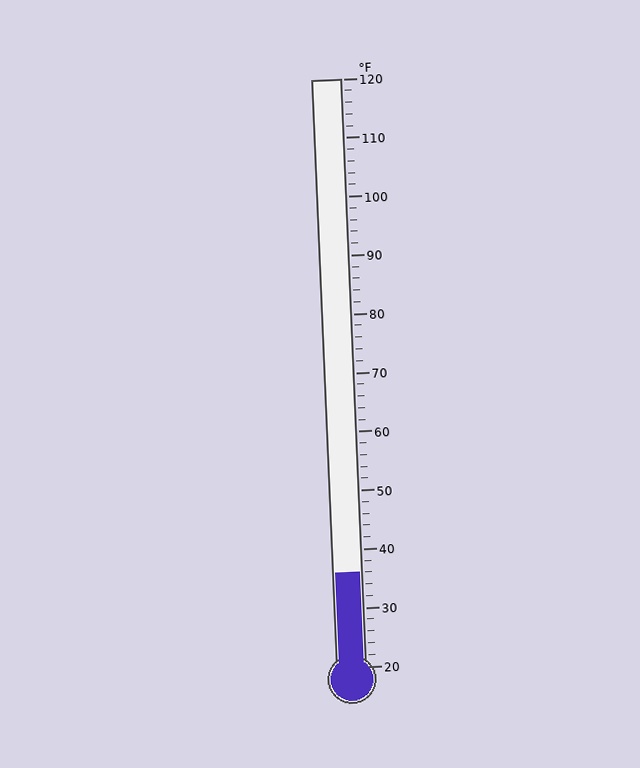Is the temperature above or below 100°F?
The temperature is below 100°F.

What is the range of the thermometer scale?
The thermometer scale ranges from 20°F to 120°F.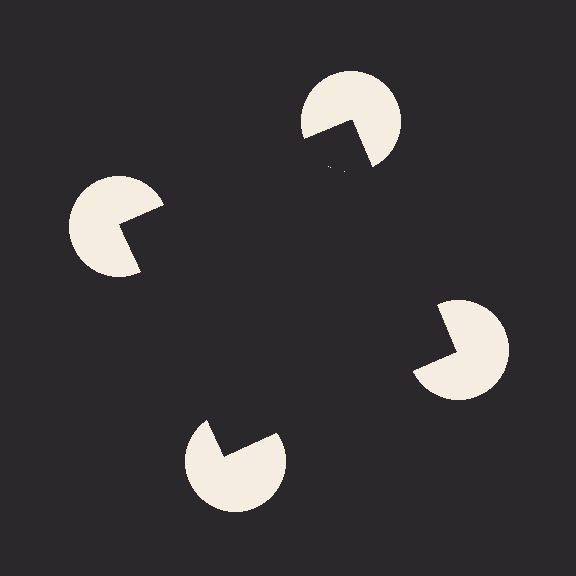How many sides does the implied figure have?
4 sides.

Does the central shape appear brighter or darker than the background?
It typically appears slightly darker than the background, even though no actual brightness change is drawn.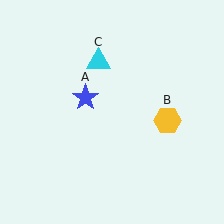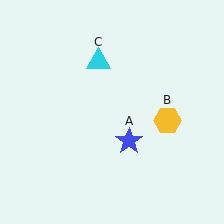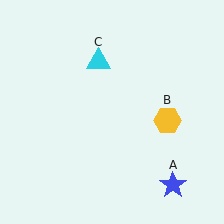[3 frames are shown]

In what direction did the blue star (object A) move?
The blue star (object A) moved down and to the right.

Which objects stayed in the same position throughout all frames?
Yellow hexagon (object B) and cyan triangle (object C) remained stationary.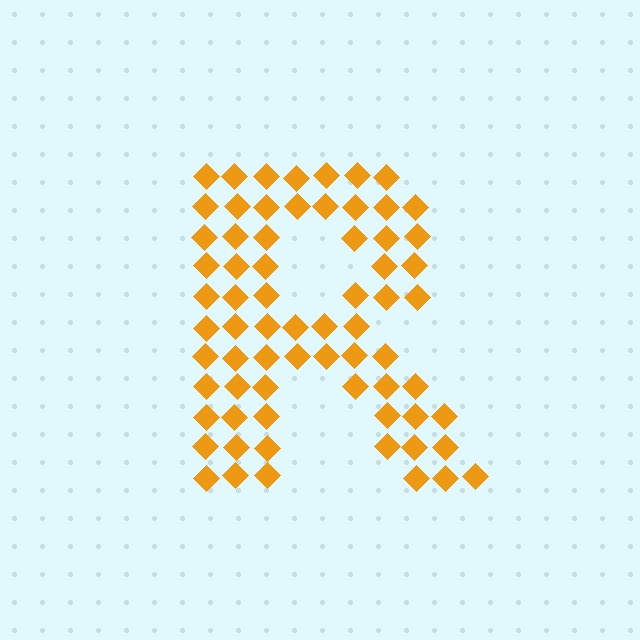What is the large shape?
The large shape is the letter R.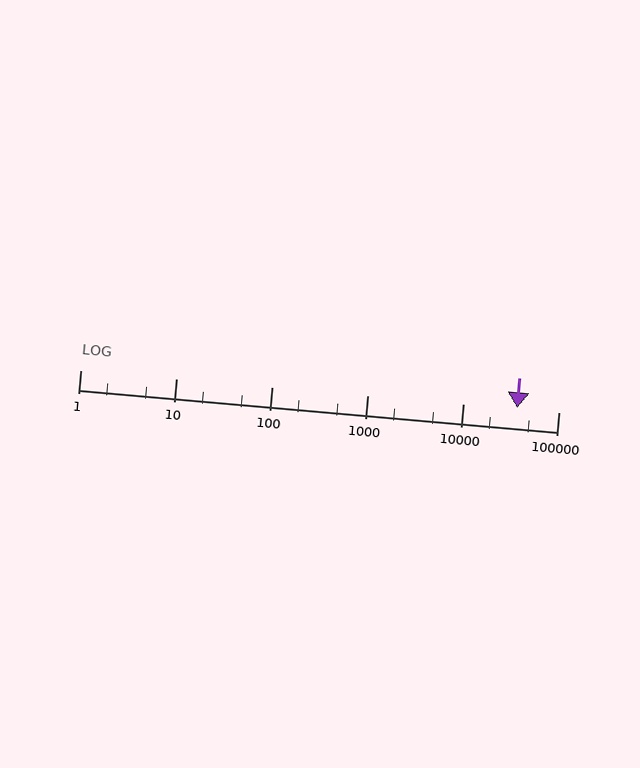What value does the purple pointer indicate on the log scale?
The pointer indicates approximately 37000.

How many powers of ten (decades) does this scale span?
The scale spans 5 decades, from 1 to 100000.